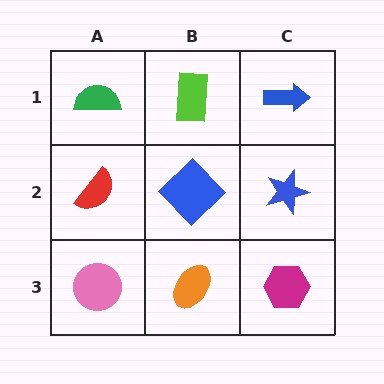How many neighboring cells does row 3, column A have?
2.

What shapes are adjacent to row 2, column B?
A lime rectangle (row 1, column B), an orange ellipse (row 3, column B), a red semicircle (row 2, column A), a blue star (row 2, column C).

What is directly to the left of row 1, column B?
A green semicircle.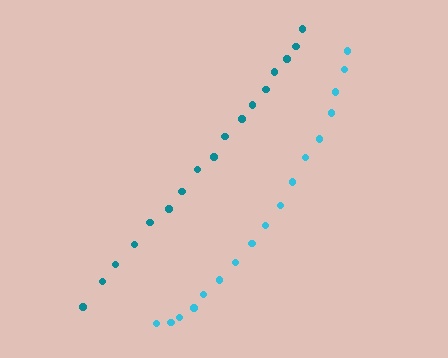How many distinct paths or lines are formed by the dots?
There are 2 distinct paths.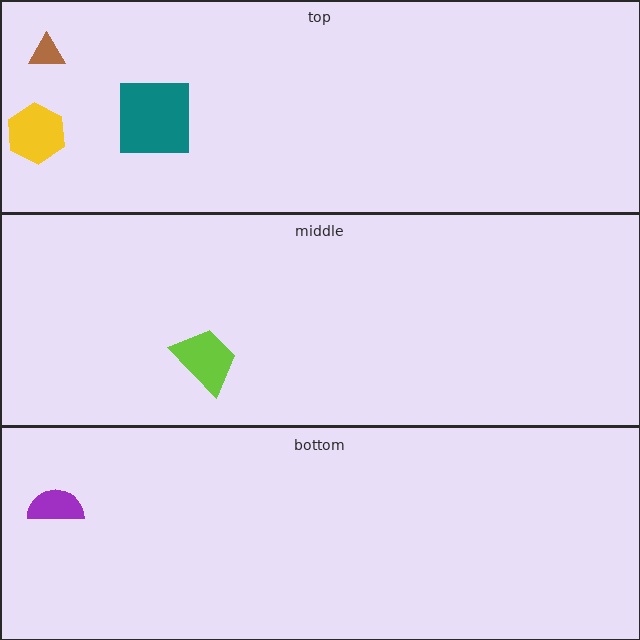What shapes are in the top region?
The brown triangle, the teal square, the yellow hexagon.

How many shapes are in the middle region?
1.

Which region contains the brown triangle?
The top region.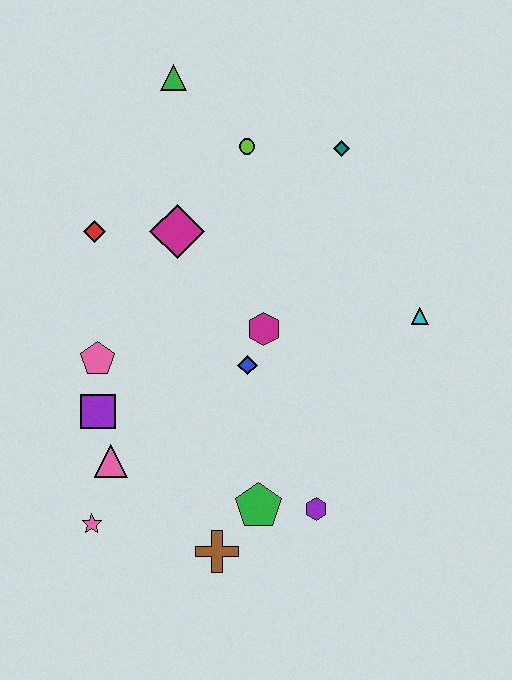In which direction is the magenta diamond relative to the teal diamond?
The magenta diamond is to the left of the teal diamond.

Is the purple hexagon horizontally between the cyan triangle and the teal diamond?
No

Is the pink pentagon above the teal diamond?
No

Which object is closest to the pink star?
The pink triangle is closest to the pink star.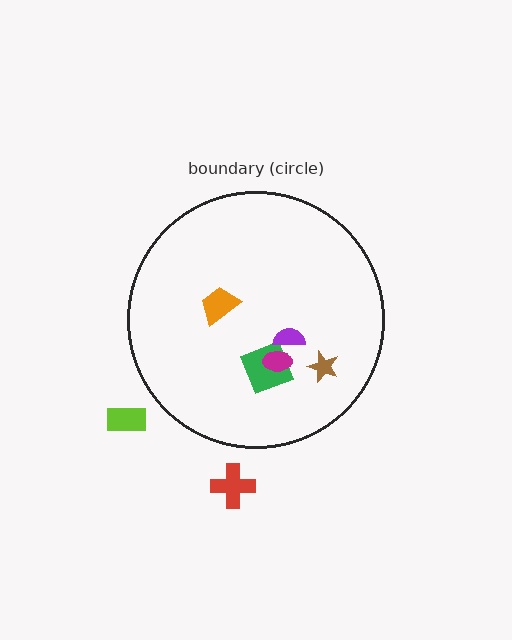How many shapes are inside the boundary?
5 inside, 2 outside.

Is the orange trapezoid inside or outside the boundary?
Inside.